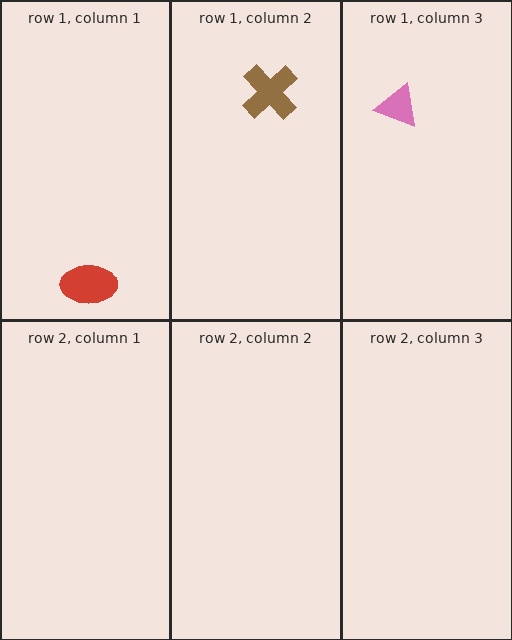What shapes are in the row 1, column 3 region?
The pink triangle.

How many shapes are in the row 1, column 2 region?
1.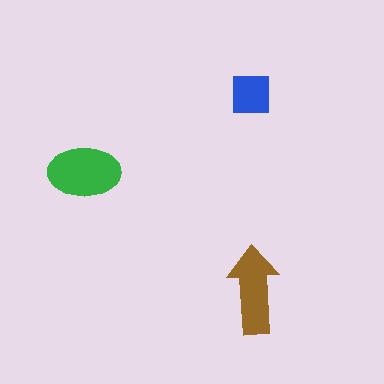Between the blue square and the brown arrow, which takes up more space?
The brown arrow.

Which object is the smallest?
The blue square.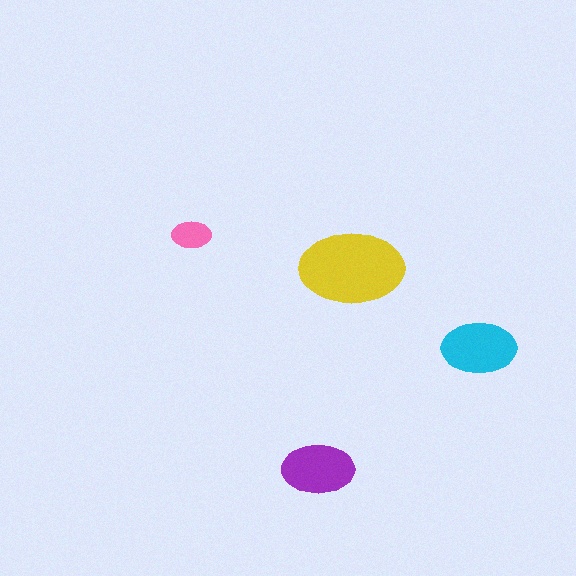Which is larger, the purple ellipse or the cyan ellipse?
The cyan one.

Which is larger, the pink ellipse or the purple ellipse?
The purple one.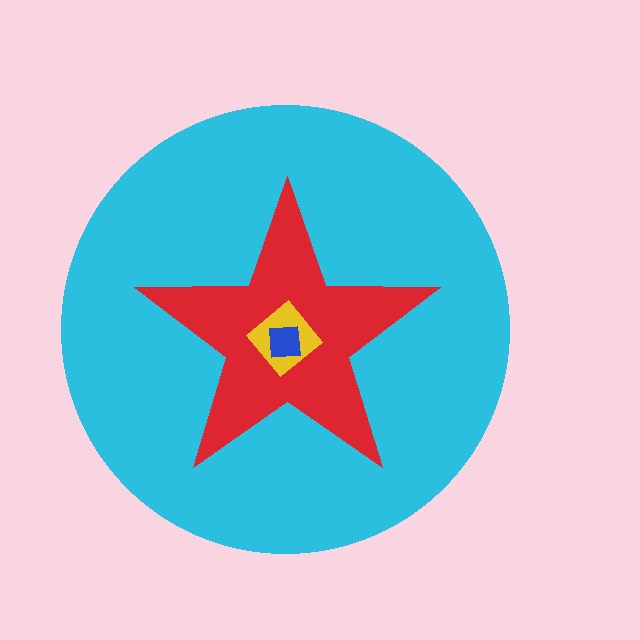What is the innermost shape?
The blue square.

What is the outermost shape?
The cyan circle.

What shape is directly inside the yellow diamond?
The blue square.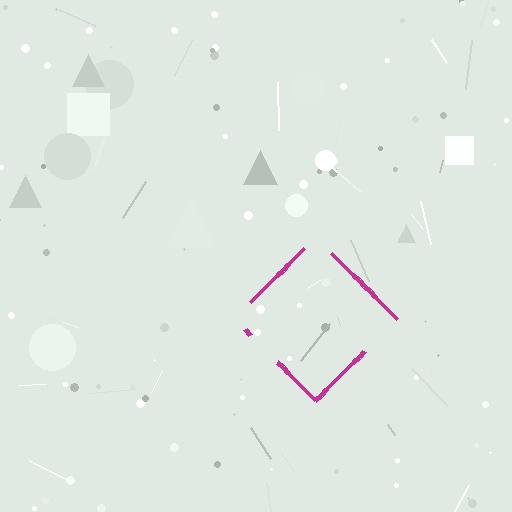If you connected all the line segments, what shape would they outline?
They would outline a diamond.